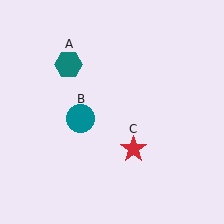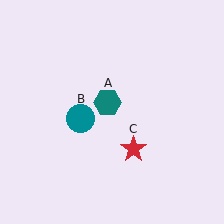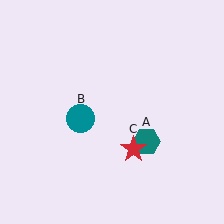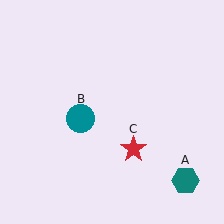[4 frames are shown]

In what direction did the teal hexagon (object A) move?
The teal hexagon (object A) moved down and to the right.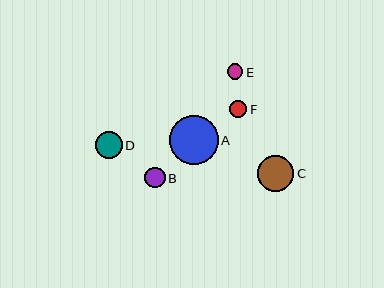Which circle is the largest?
Circle A is the largest with a size of approximately 49 pixels.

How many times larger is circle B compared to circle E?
Circle B is approximately 1.3 times the size of circle E.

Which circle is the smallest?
Circle E is the smallest with a size of approximately 15 pixels.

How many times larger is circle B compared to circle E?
Circle B is approximately 1.3 times the size of circle E.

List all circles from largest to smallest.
From largest to smallest: A, C, D, B, F, E.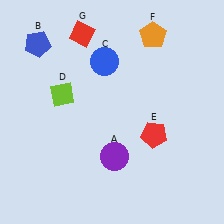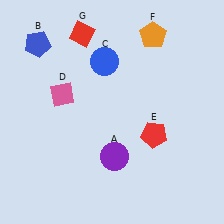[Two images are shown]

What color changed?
The diamond (D) changed from lime in Image 1 to pink in Image 2.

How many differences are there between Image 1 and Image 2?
There is 1 difference between the two images.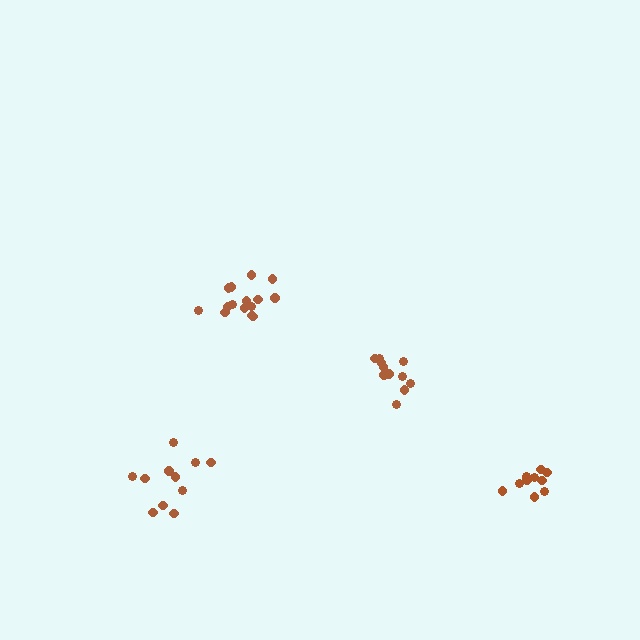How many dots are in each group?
Group 1: 16 dots, Group 2: 11 dots, Group 3: 11 dots, Group 4: 11 dots (49 total).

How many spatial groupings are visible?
There are 4 spatial groupings.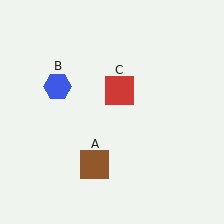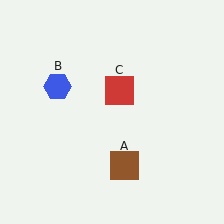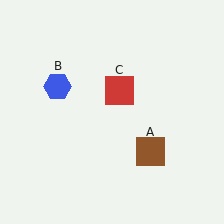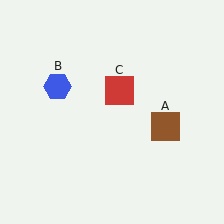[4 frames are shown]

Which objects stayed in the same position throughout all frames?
Blue hexagon (object B) and red square (object C) remained stationary.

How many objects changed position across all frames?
1 object changed position: brown square (object A).